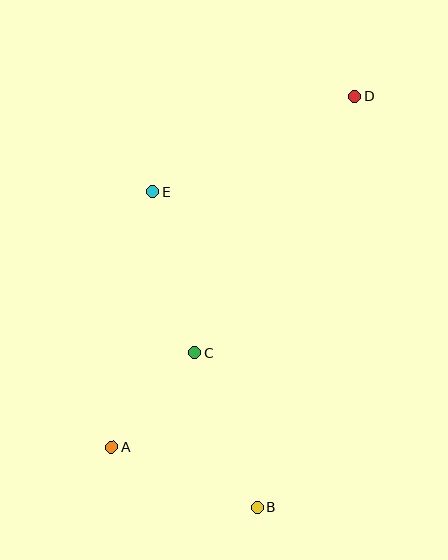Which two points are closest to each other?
Points A and C are closest to each other.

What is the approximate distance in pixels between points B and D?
The distance between B and D is approximately 422 pixels.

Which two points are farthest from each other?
Points A and D are farthest from each other.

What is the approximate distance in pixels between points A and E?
The distance between A and E is approximately 258 pixels.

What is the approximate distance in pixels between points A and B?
The distance between A and B is approximately 158 pixels.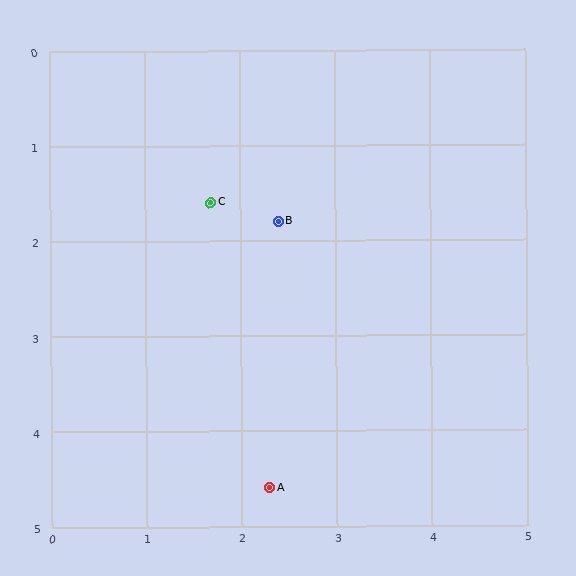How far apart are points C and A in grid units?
Points C and A are about 3.1 grid units apart.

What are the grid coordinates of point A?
Point A is at approximately (2.3, 4.6).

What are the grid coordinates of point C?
Point C is at approximately (1.7, 1.6).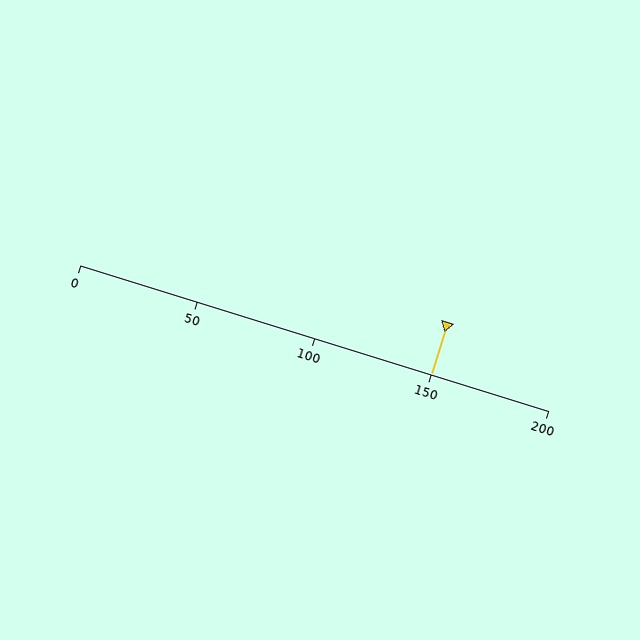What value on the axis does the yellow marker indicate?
The marker indicates approximately 150.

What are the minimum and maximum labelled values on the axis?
The axis runs from 0 to 200.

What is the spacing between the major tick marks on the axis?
The major ticks are spaced 50 apart.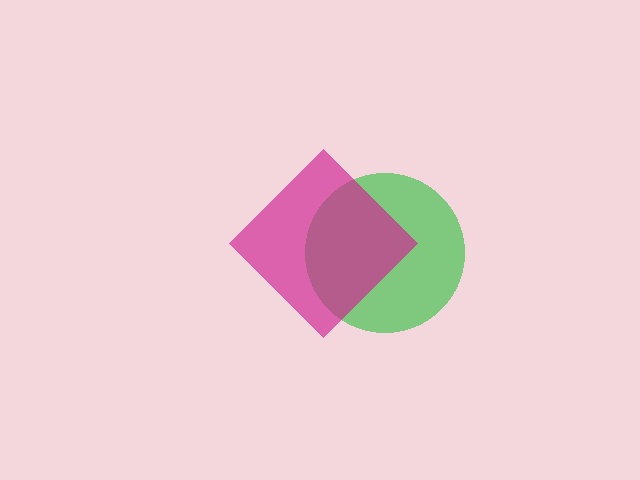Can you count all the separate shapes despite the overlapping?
Yes, there are 2 separate shapes.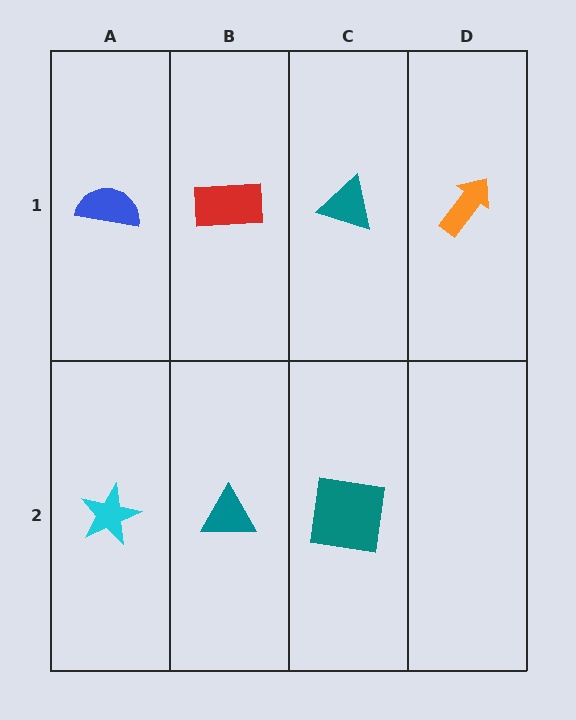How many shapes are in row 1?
4 shapes.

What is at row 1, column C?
A teal triangle.